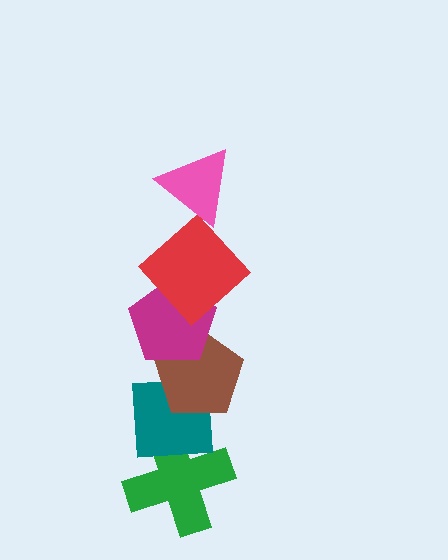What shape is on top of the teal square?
The brown pentagon is on top of the teal square.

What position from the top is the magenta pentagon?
The magenta pentagon is 3rd from the top.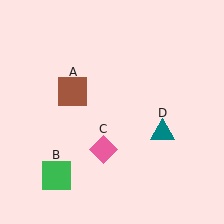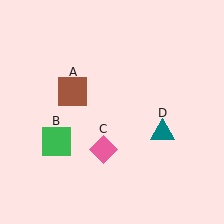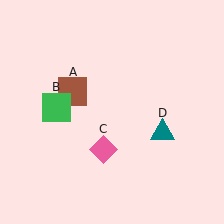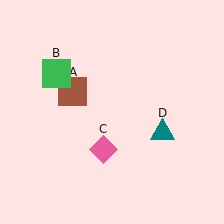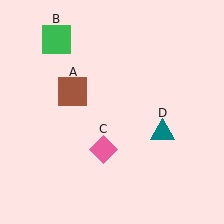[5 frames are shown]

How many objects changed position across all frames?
1 object changed position: green square (object B).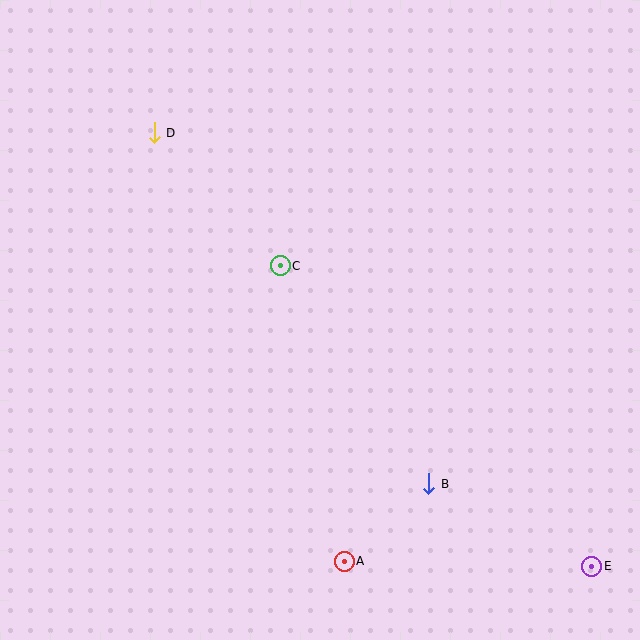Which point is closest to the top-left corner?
Point D is closest to the top-left corner.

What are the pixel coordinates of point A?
Point A is at (344, 561).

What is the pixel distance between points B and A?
The distance between B and A is 115 pixels.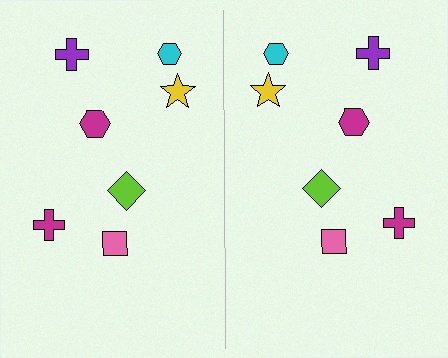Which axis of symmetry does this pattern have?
The pattern has a vertical axis of symmetry running through the center of the image.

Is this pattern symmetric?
Yes, this pattern has bilateral (reflection) symmetry.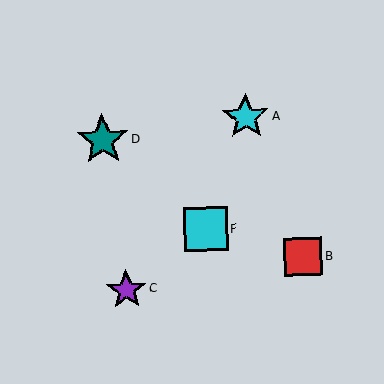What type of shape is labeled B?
Shape B is a red square.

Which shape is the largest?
The teal star (labeled D) is the largest.